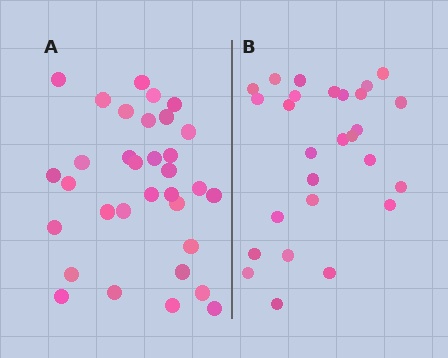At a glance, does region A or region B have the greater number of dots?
Region A (the left region) has more dots.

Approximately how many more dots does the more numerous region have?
Region A has about 6 more dots than region B.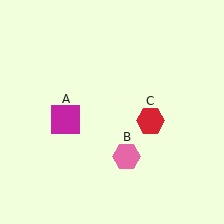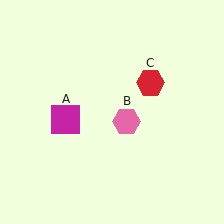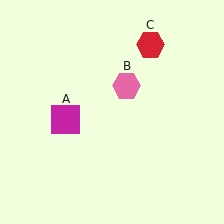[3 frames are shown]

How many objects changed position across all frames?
2 objects changed position: pink hexagon (object B), red hexagon (object C).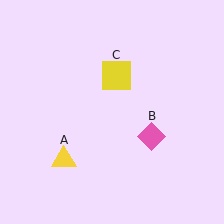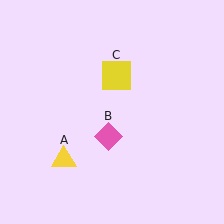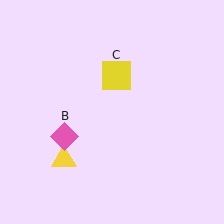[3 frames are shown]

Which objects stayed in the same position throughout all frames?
Yellow triangle (object A) and yellow square (object C) remained stationary.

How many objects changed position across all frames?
1 object changed position: pink diamond (object B).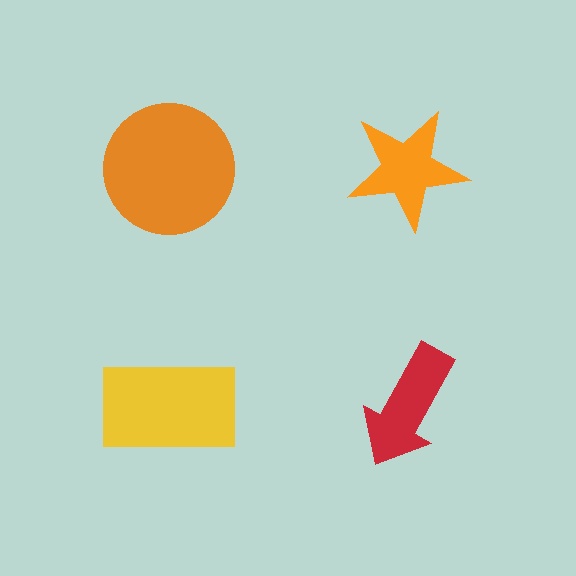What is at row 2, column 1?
A yellow rectangle.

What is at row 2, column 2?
A red arrow.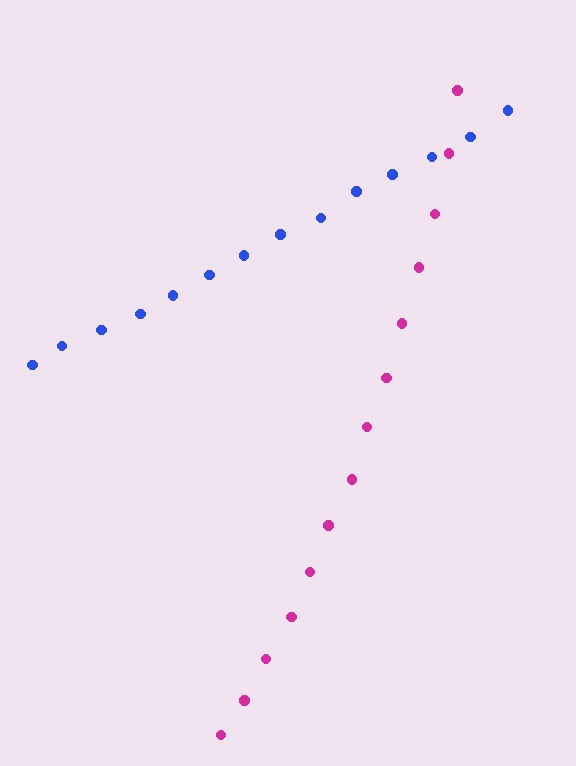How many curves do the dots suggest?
There are 2 distinct paths.